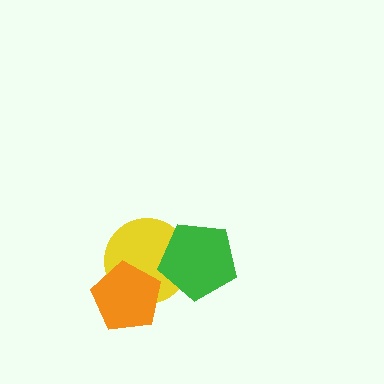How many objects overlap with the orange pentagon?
1 object overlaps with the orange pentagon.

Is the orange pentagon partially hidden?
No, no other shape covers it.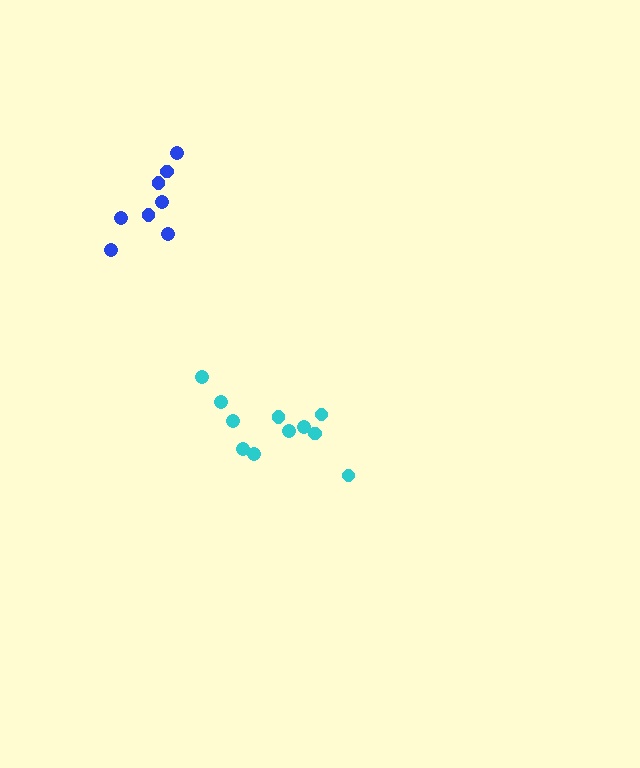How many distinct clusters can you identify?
There are 2 distinct clusters.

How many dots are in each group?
Group 1: 8 dots, Group 2: 11 dots (19 total).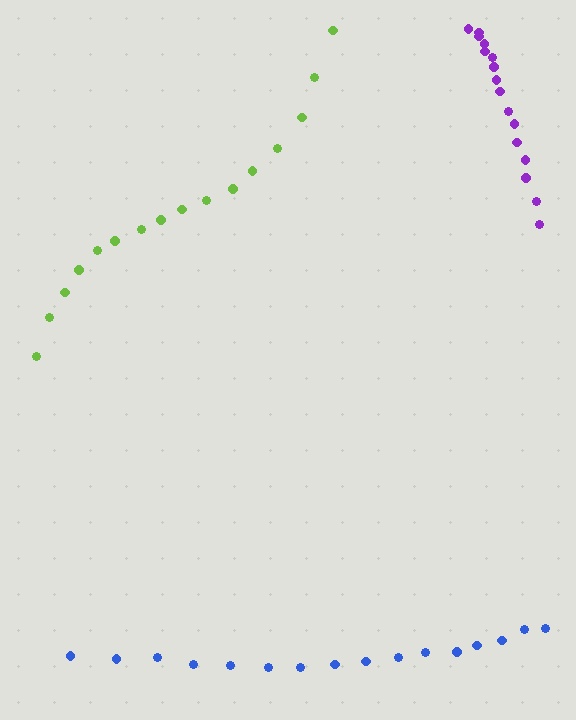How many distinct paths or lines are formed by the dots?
There are 3 distinct paths.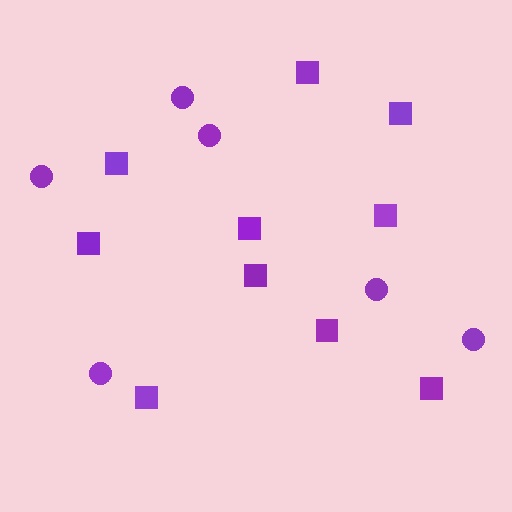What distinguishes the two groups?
There are 2 groups: one group of circles (6) and one group of squares (10).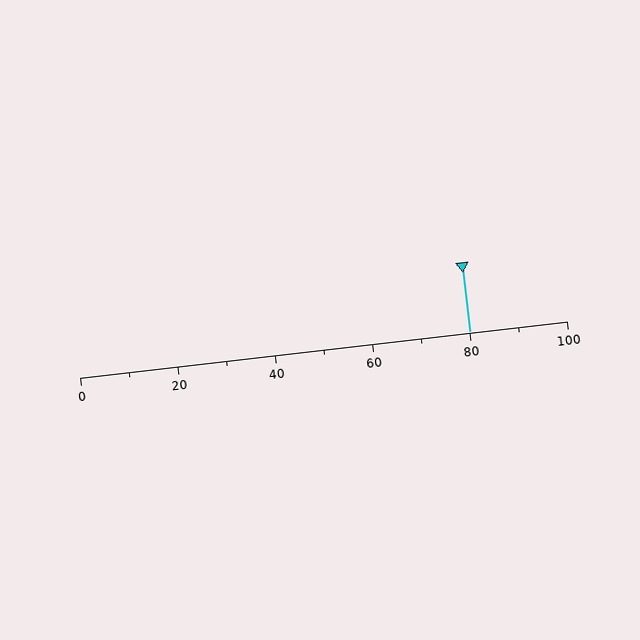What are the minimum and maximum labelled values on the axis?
The axis runs from 0 to 100.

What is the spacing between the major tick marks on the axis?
The major ticks are spaced 20 apart.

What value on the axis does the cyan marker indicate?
The marker indicates approximately 80.